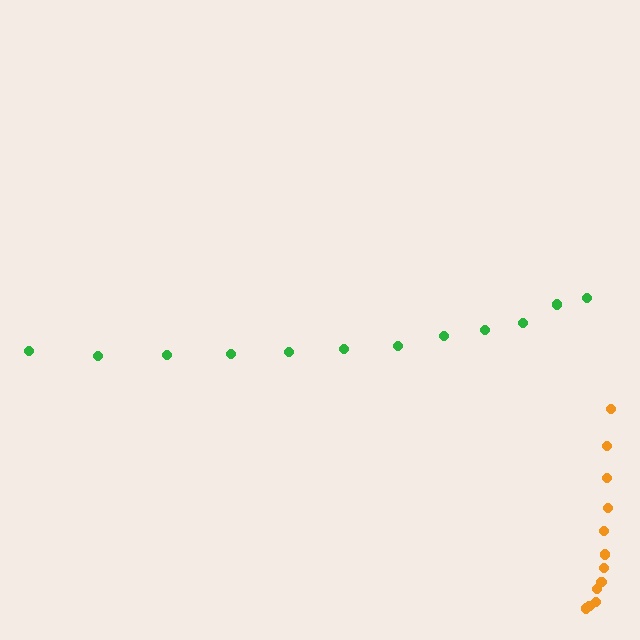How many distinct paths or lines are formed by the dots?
There are 2 distinct paths.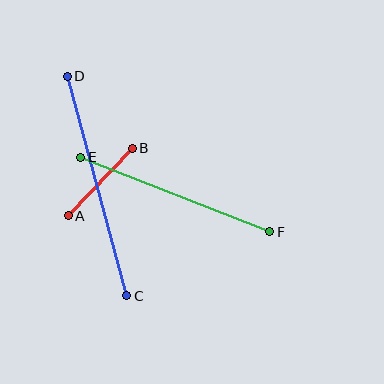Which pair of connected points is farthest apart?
Points C and D are farthest apart.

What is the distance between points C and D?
The distance is approximately 227 pixels.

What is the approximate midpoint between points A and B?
The midpoint is at approximately (100, 182) pixels.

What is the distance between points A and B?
The distance is approximately 93 pixels.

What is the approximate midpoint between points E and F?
The midpoint is at approximately (175, 195) pixels.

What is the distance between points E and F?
The distance is approximately 203 pixels.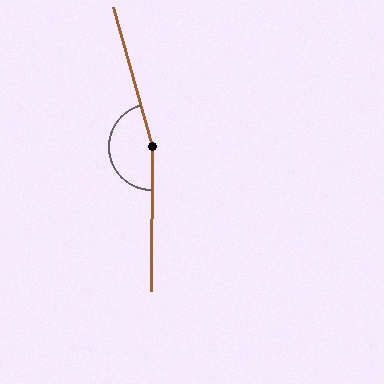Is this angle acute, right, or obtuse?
It is obtuse.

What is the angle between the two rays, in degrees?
Approximately 164 degrees.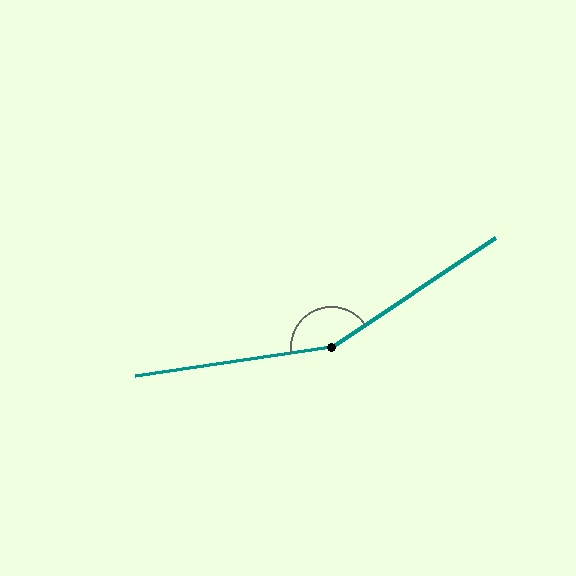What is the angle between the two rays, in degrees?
Approximately 154 degrees.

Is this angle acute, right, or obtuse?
It is obtuse.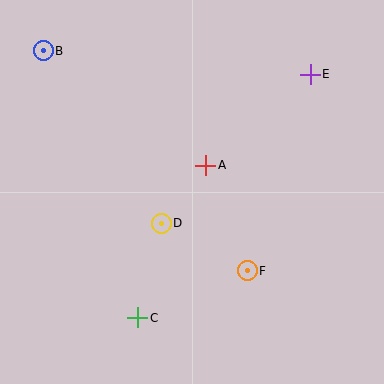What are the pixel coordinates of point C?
Point C is at (138, 318).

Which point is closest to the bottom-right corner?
Point F is closest to the bottom-right corner.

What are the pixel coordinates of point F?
Point F is at (247, 271).